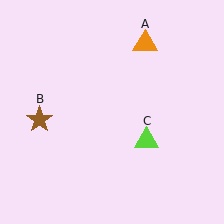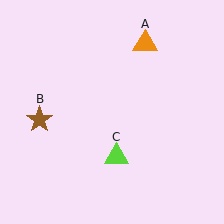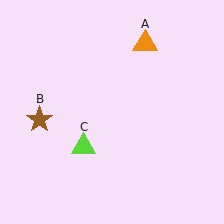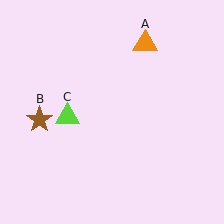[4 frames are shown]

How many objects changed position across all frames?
1 object changed position: lime triangle (object C).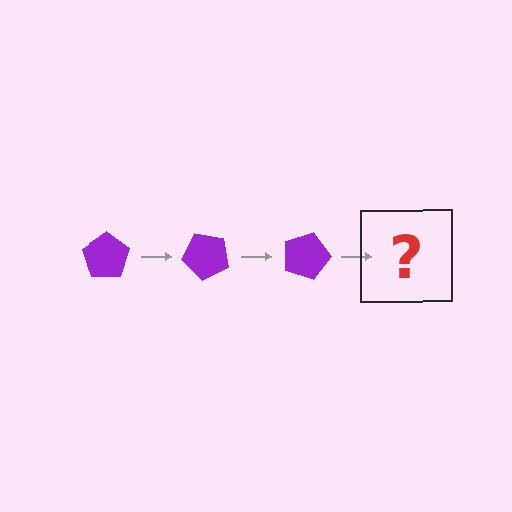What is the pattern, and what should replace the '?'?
The pattern is that the pentagon rotates 45 degrees each step. The '?' should be a purple pentagon rotated 135 degrees.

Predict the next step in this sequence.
The next step is a purple pentagon rotated 135 degrees.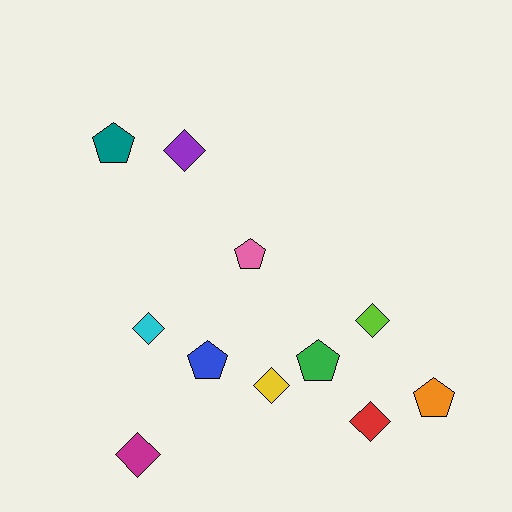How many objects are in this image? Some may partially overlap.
There are 11 objects.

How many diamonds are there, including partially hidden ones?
There are 6 diamonds.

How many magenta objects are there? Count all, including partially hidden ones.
There is 1 magenta object.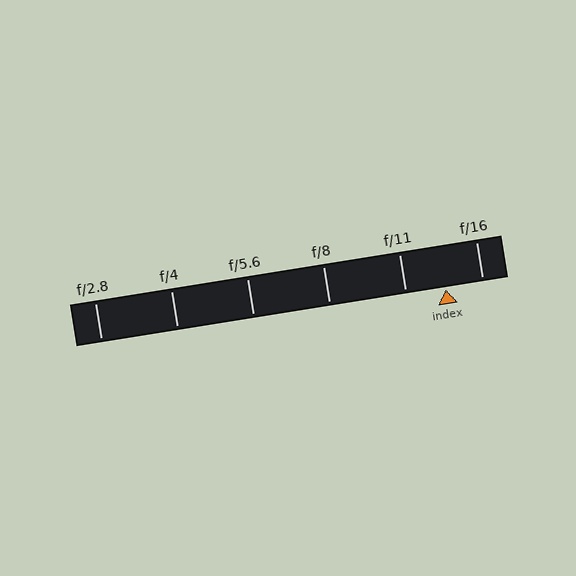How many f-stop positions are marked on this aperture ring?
There are 6 f-stop positions marked.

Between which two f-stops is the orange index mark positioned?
The index mark is between f/11 and f/16.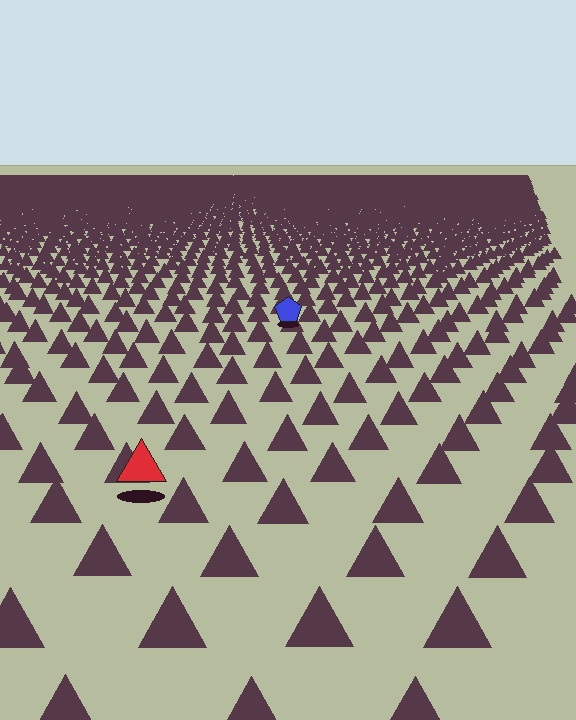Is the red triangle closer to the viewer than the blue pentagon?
Yes. The red triangle is closer — you can tell from the texture gradient: the ground texture is coarser near it.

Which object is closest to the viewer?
The red triangle is closest. The texture marks near it are larger and more spread out.